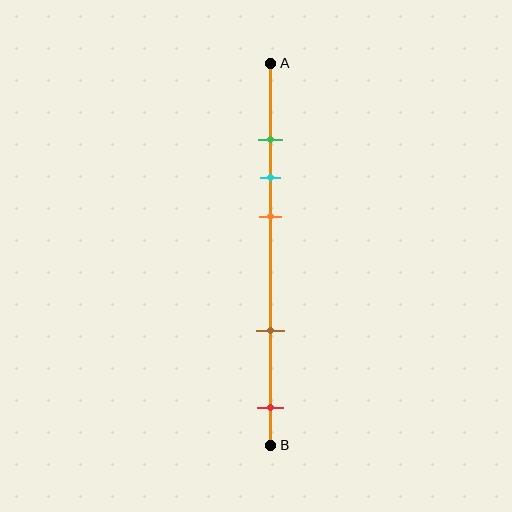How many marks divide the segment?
There are 5 marks dividing the segment.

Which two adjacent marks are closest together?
The green and cyan marks are the closest adjacent pair.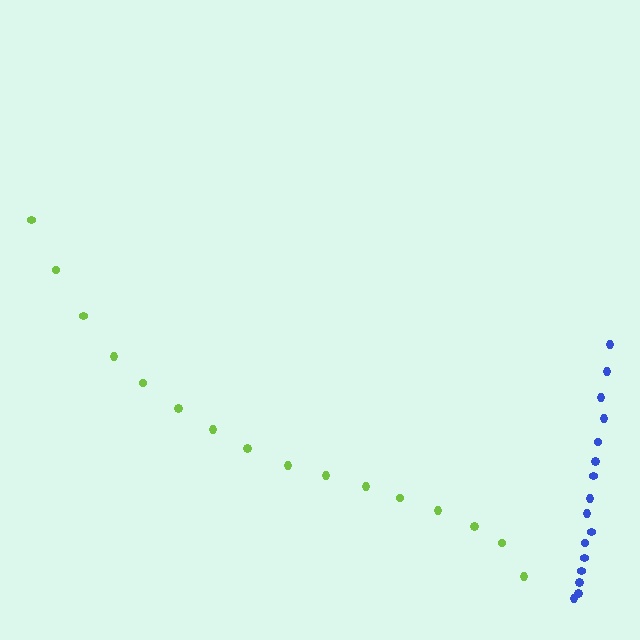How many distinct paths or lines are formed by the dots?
There are 2 distinct paths.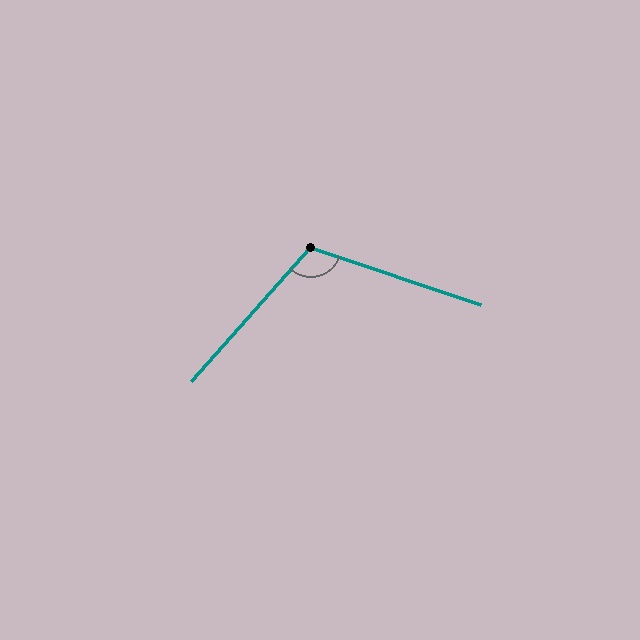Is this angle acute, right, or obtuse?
It is obtuse.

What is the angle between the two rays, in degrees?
Approximately 113 degrees.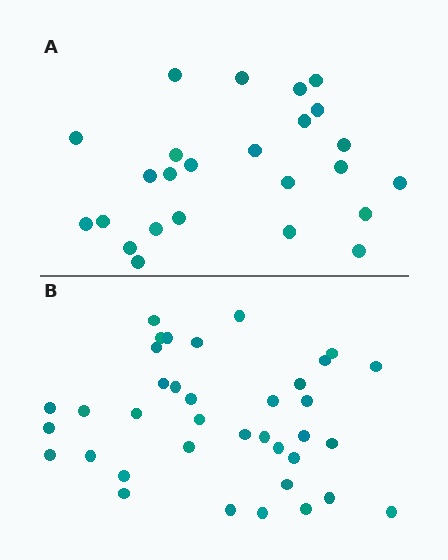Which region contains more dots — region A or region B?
Region B (the bottom region) has more dots.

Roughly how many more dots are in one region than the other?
Region B has roughly 12 or so more dots than region A.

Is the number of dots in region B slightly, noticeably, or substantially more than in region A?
Region B has substantially more. The ratio is roughly 1.5 to 1.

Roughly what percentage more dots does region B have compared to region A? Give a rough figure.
About 50% more.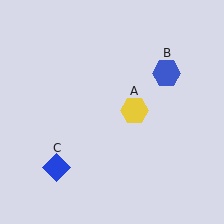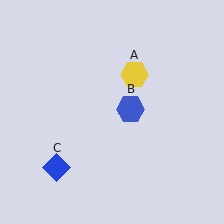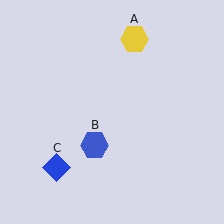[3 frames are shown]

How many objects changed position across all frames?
2 objects changed position: yellow hexagon (object A), blue hexagon (object B).